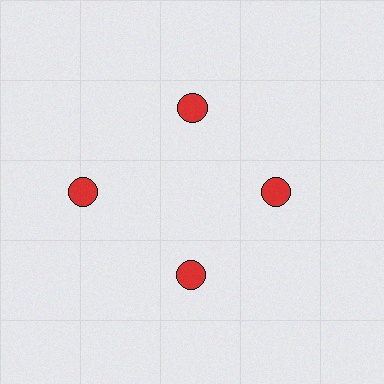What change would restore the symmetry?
The symmetry would be restored by moving it inward, back onto the ring so that all 4 circles sit at equal angles and equal distance from the center.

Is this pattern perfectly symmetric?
No. The 4 red circles are arranged in a ring, but one element near the 9 o'clock position is pushed outward from the center, breaking the 4-fold rotational symmetry.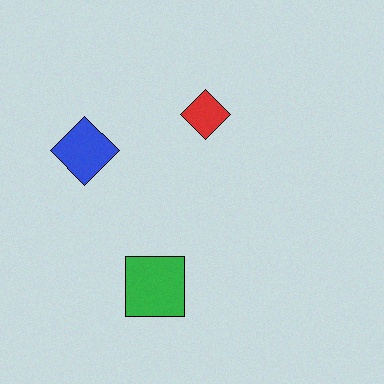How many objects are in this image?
There are 3 objects.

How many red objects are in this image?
There is 1 red object.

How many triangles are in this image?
There are no triangles.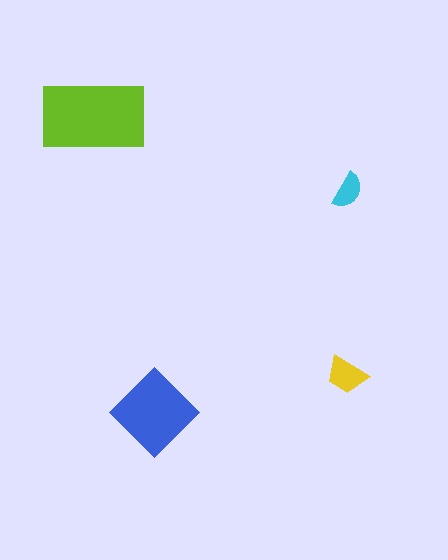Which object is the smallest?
The cyan semicircle.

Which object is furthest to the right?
The cyan semicircle is rightmost.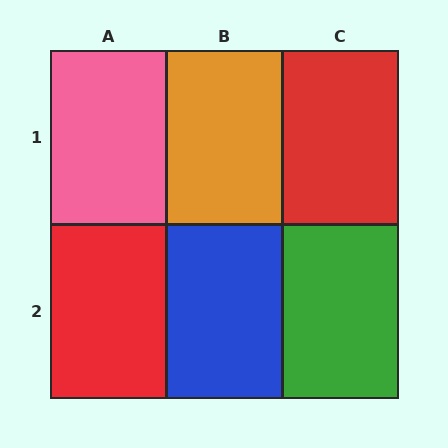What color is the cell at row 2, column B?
Blue.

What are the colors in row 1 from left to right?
Pink, orange, red.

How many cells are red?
2 cells are red.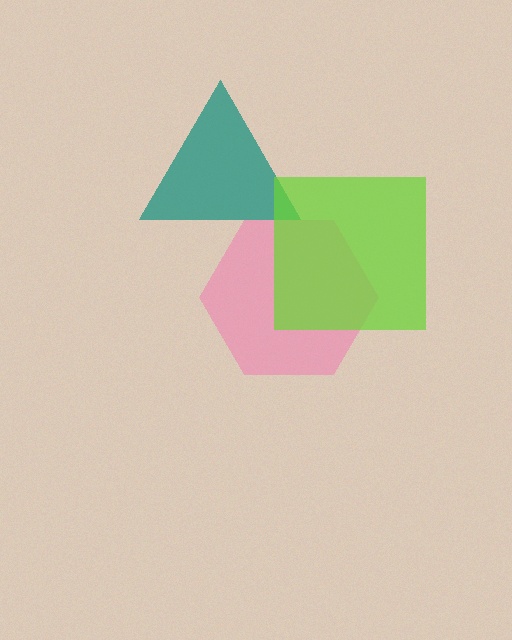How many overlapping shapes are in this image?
There are 3 overlapping shapes in the image.